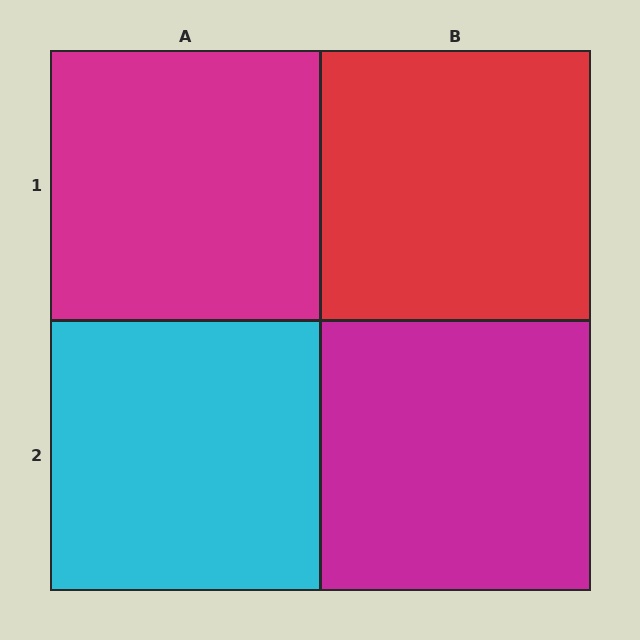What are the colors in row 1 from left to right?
Magenta, red.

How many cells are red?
1 cell is red.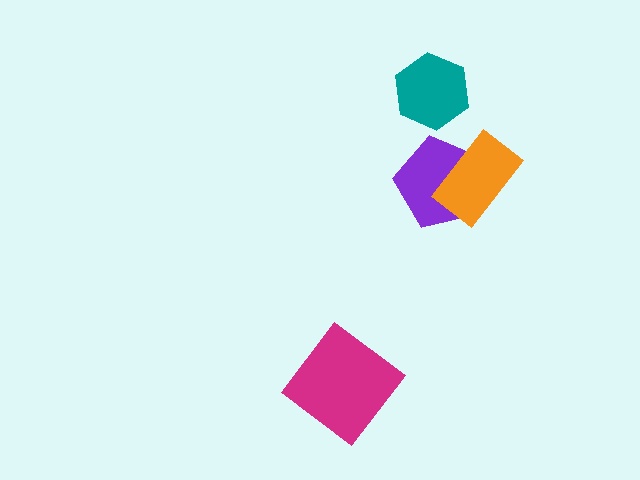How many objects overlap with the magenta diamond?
0 objects overlap with the magenta diamond.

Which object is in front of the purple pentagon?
The orange rectangle is in front of the purple pentagon.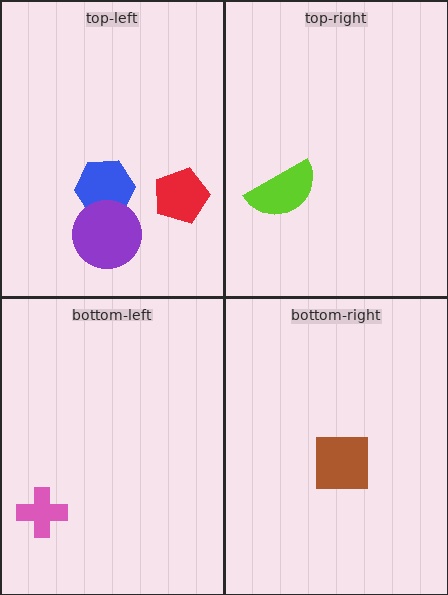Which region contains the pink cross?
The bottom-left region.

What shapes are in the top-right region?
The lime semicircle.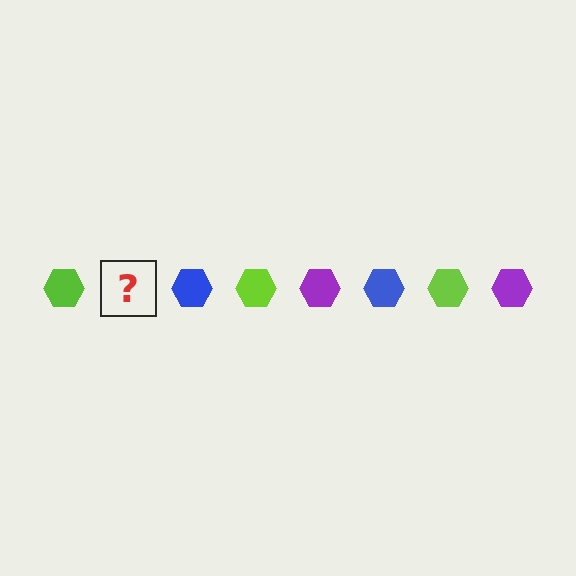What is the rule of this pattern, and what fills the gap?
The rule is that the pattern cycles through lime, purple, blue hexagons. The gap should be filled with a purple hexagon.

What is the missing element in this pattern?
The missing element is a purple hexagon.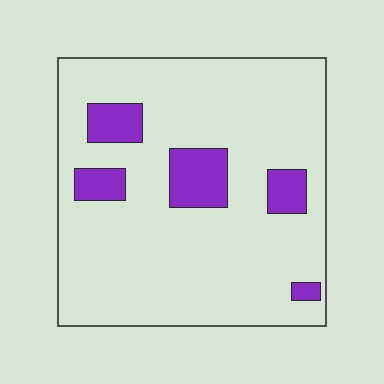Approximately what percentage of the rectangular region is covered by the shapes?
Approximately 15%.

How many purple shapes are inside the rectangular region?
5.